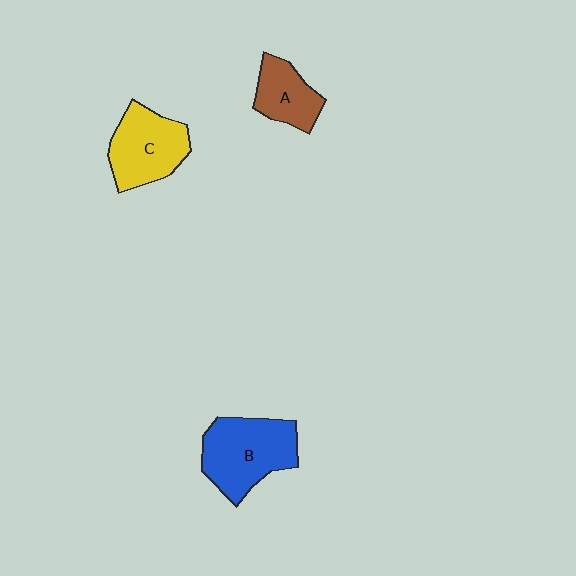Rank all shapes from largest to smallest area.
From largest to smallest: B (blue), C (yellow), A (brown).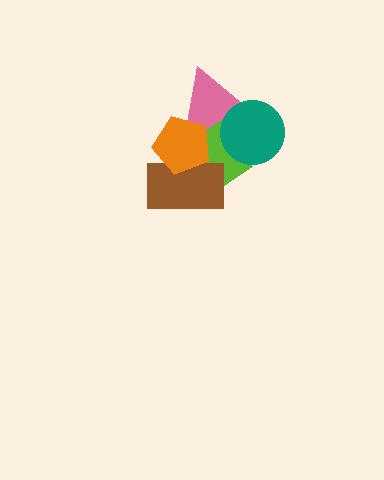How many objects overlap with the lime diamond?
4 objects overlap with the lime diamond.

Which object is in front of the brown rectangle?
The orange pentagon is in front of the brown rectangle.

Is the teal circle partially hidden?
No, no other shape covers it.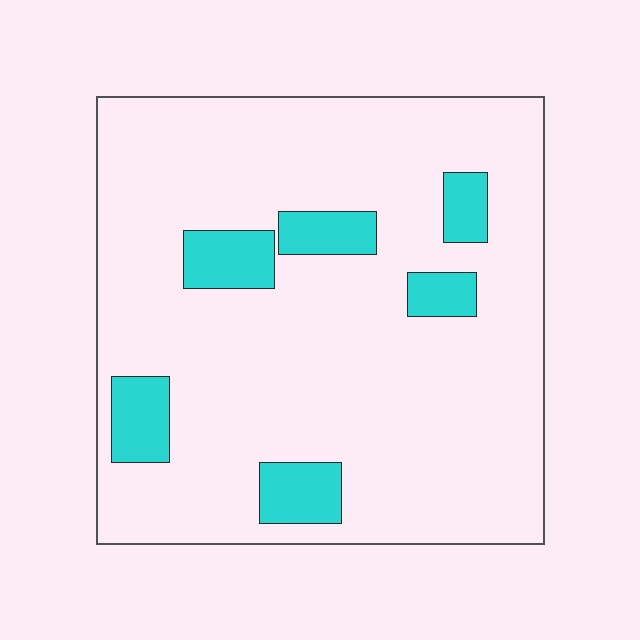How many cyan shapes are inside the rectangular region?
6.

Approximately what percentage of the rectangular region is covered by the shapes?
Approximately 15%.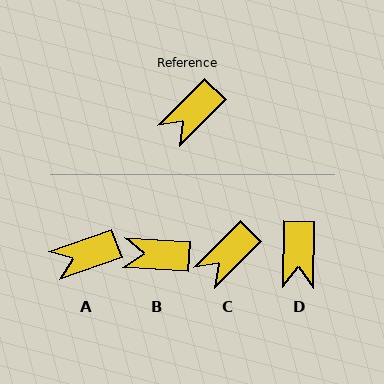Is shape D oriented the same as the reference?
No, it is off by about 44 degrees.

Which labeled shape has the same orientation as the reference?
C.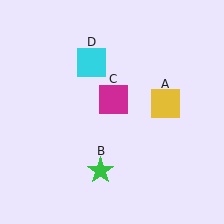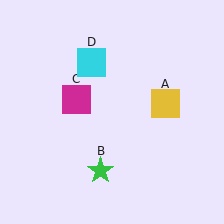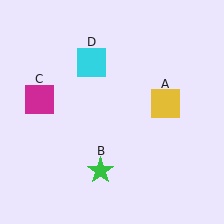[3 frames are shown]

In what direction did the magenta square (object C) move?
The magenta square (object C) moved left.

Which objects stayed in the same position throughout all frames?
Yellow square (object A) and green star (object B) and cyan square (object D) remained stationary.